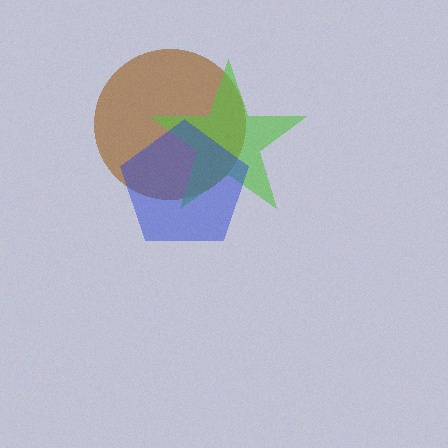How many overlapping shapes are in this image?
There are 3 overlapping shapes in the image.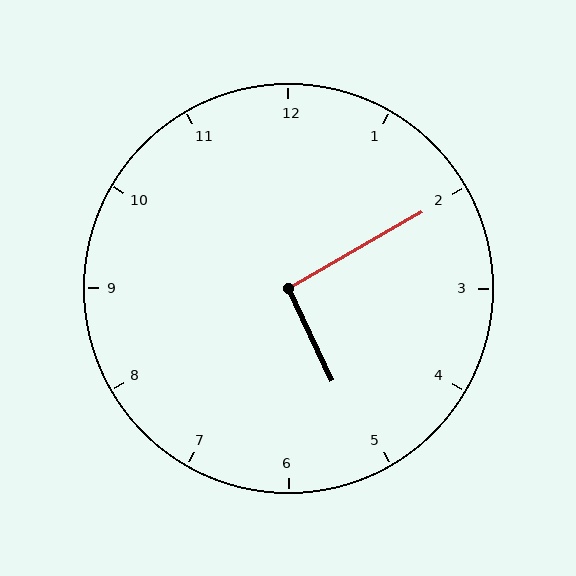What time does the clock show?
5:10.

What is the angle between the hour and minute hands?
Approximately 95 degrees.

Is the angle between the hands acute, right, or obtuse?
It is right.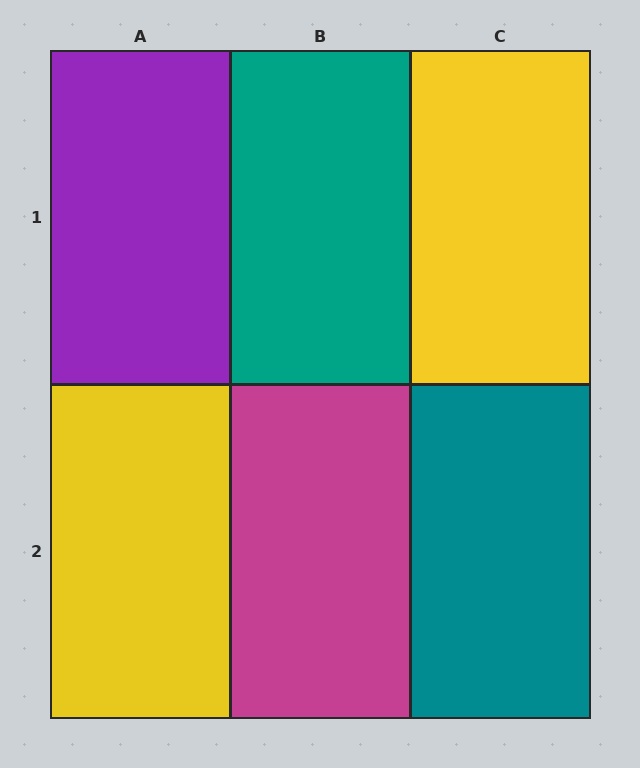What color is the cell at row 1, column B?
Teal.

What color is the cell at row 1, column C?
Yellow.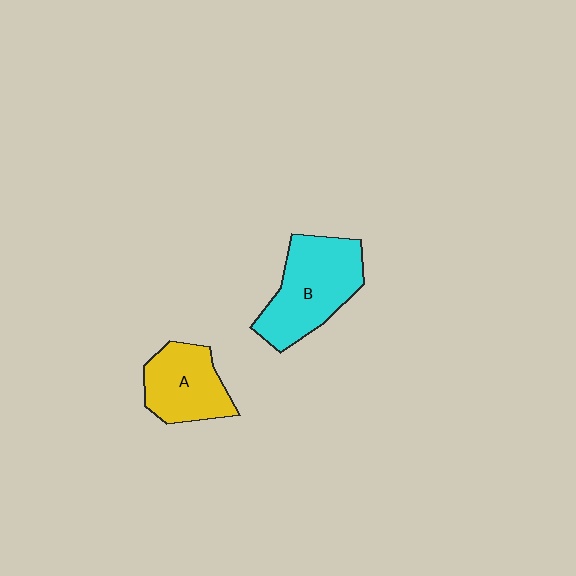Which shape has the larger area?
Shape B (cyan).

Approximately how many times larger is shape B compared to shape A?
Approximately 1.4 times.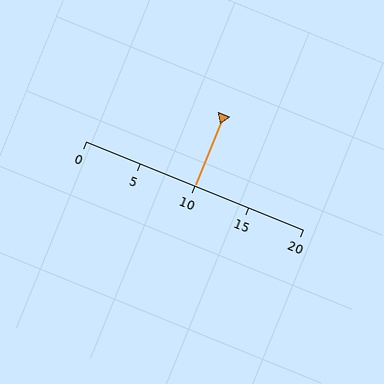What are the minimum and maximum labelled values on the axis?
The axis runs from 0 to 20.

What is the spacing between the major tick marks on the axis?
The major ticks are spaced 5 apart.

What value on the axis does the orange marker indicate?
The marker indicates approximately 10.